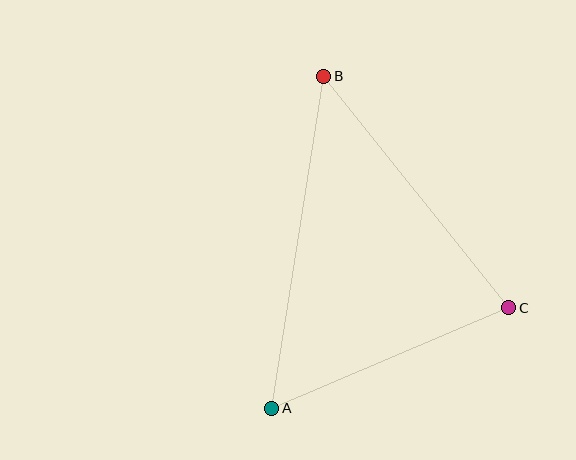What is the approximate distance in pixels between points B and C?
The distance between B and C is approximately 296 pixels.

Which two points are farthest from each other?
Points A and B are farthest from each other.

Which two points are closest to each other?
Points A and C are closest to each other.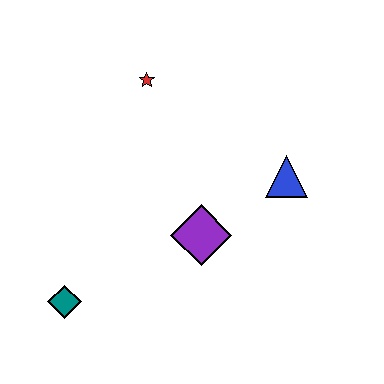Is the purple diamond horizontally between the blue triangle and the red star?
Yes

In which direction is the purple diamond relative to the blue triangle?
The purple diamond is to the left of the blue triangle.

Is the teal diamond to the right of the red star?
No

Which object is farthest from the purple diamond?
The red star is farthest from the purple diamond.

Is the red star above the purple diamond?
Yes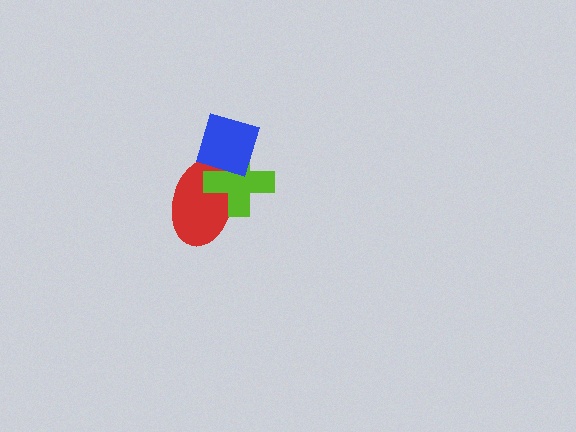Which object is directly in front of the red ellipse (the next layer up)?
The lime cross is directly in front of the red ellipse.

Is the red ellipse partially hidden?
Yes, it is partially covered by another shape.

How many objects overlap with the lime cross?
2 objects overlap with the lime cross.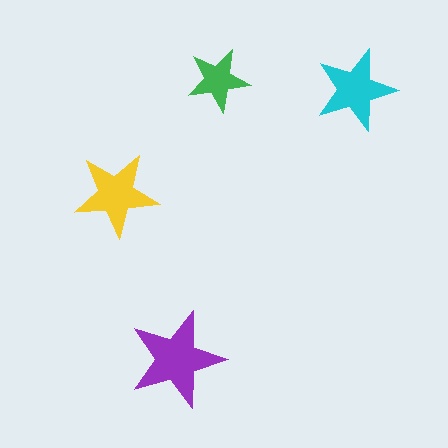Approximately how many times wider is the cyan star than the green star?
About 1.5 times wider.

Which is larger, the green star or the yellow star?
The yellow one.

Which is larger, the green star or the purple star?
The purple one.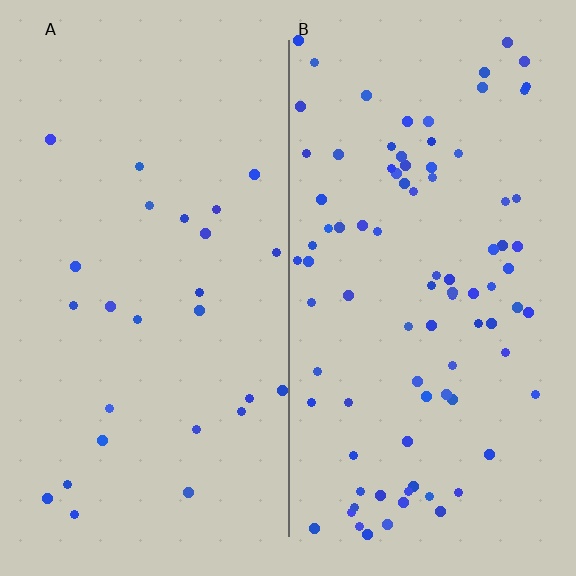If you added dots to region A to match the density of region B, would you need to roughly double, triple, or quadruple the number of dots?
Approximately triple.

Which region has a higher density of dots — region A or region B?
B (the right).